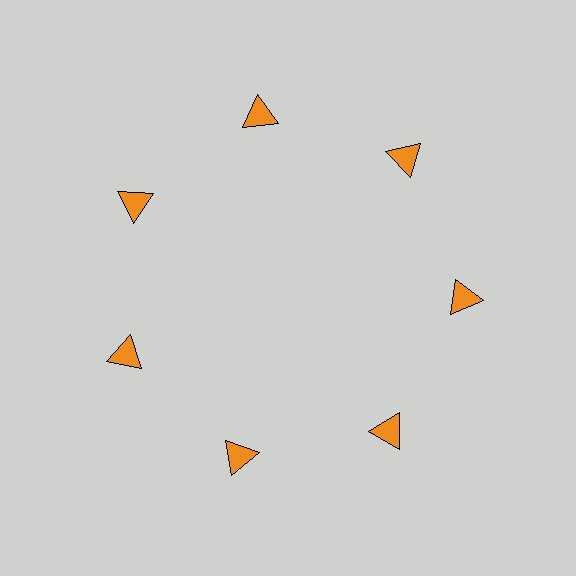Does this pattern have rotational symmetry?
Yes, this pattern has 7-fold rotational symmetry. It looks the same after rotating 51 degrees around the center.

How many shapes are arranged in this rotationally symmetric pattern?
There are 7 shapes, arranged in 7 groups of 1.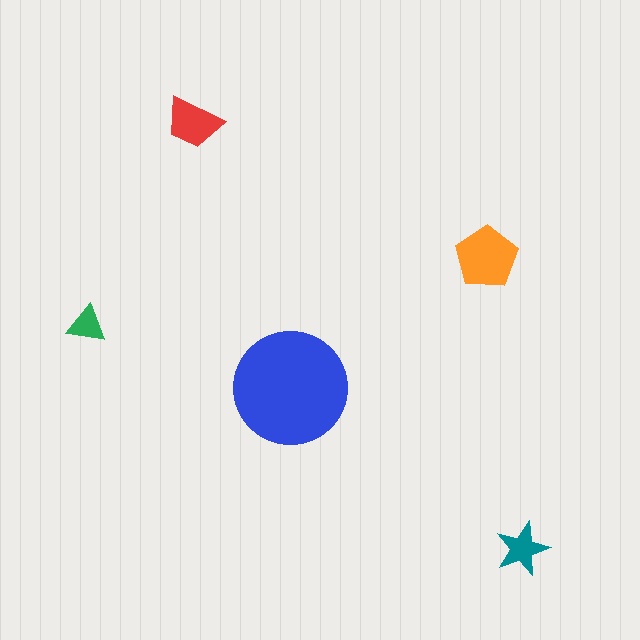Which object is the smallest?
The green triangle.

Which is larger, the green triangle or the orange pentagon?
The orange pentagon.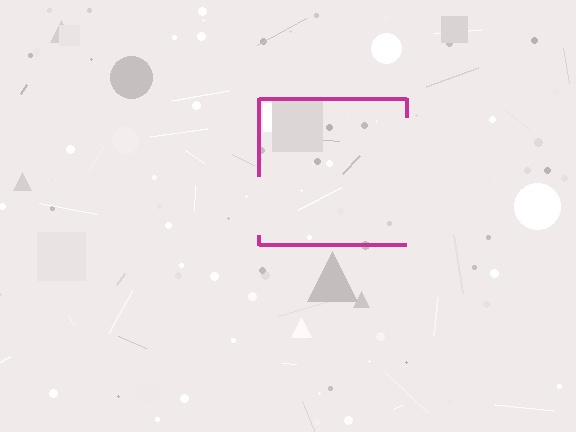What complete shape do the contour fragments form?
The contour fragments form a square.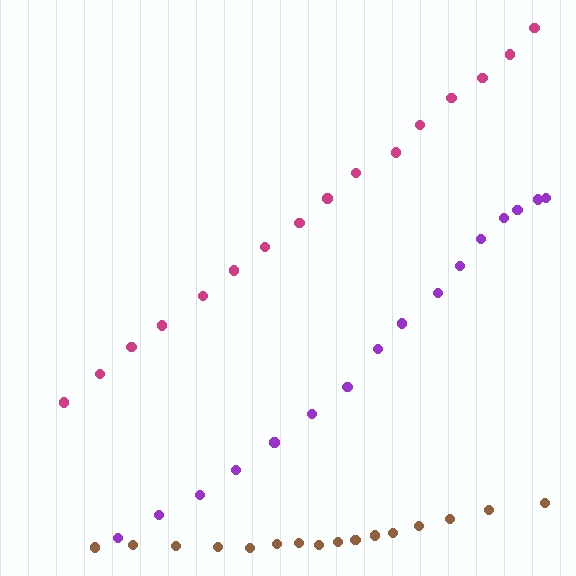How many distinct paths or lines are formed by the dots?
There are 3 distinct paths.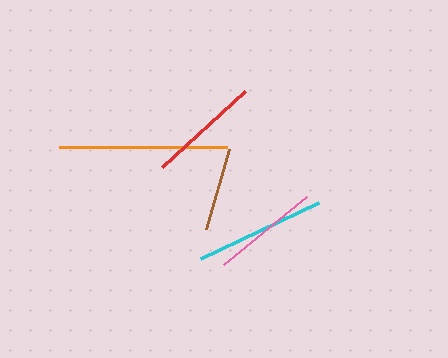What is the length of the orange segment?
The orange segment is approximately 168 pixels long.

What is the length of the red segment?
The red segment is approximately 112 pixels long.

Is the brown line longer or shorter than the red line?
The red line is longer than the brown line.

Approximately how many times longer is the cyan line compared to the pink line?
The cyan line is approximately 1.2 times the length of the pink line.